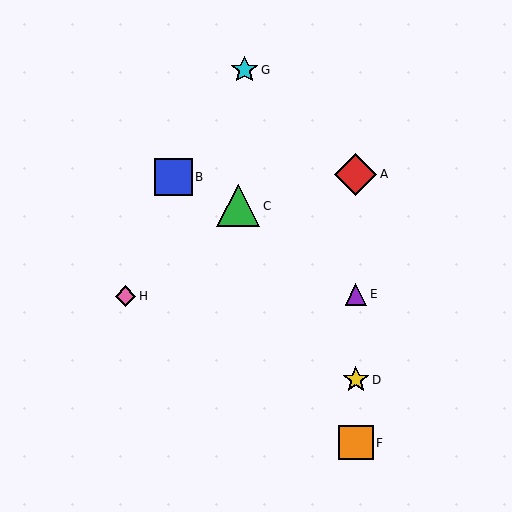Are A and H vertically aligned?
No, A is at x≈356 and H is at x≈125.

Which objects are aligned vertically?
Objects A, D, E, F are aligned vertically.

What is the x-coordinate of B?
Object B is at x≈173.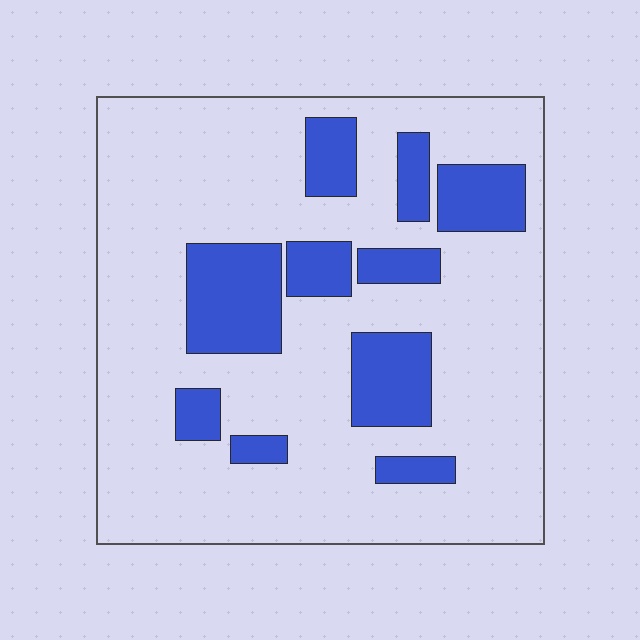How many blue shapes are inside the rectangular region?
10.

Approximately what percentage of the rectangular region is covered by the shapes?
Approximately 20%.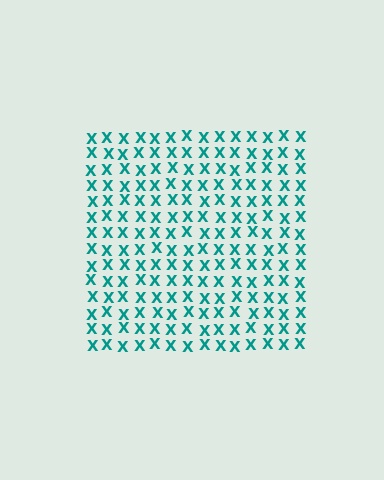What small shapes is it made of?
It is made of small letter X's.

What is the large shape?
The large shape is a square.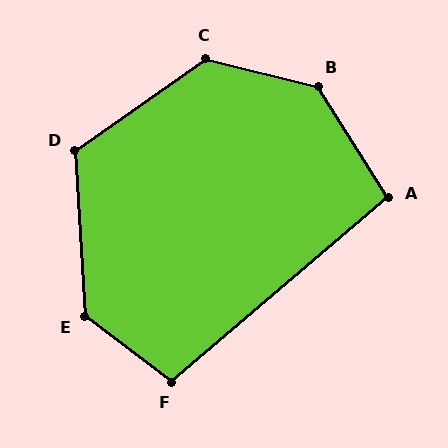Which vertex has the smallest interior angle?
A, at approximately 98 degrees.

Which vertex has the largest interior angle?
B, at approximately 136 degrees.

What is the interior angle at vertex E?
Approximately 131 degrees (obtuse).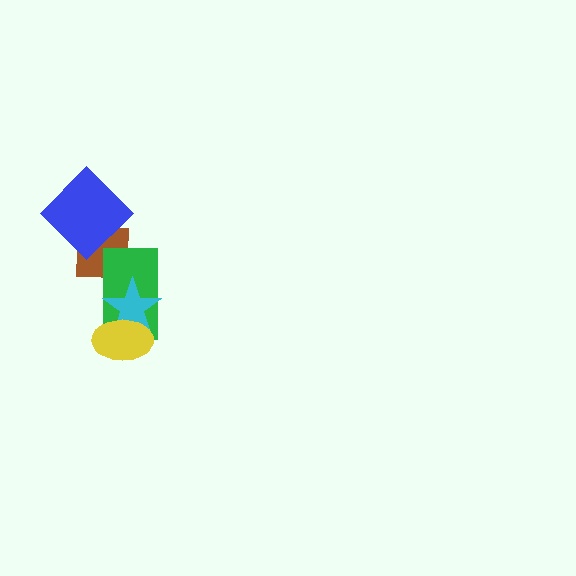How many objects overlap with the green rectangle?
3 objects overlap with the green rectangle.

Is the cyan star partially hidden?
Yes, it is partially covered by another shape.